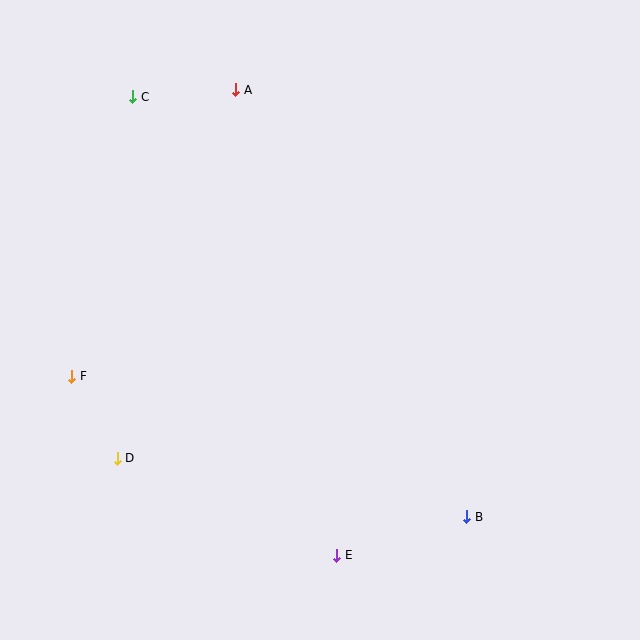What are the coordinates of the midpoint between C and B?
The midpoint between C and B is at (300, 307).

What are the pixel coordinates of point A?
Point A is at (236, 90).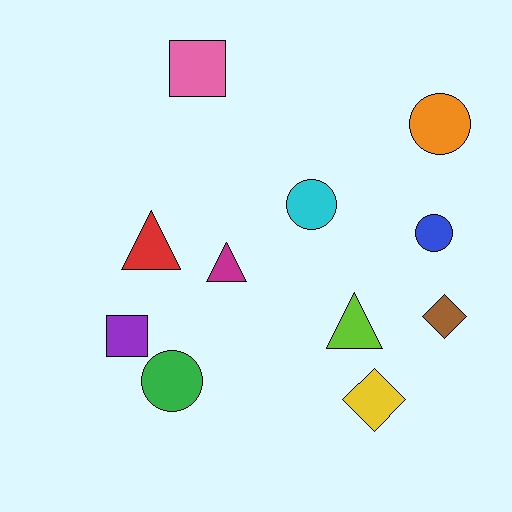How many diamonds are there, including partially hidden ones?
There are 2 diamonds.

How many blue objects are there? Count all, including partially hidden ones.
There is 1 blue object.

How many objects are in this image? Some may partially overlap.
There are 11 objects.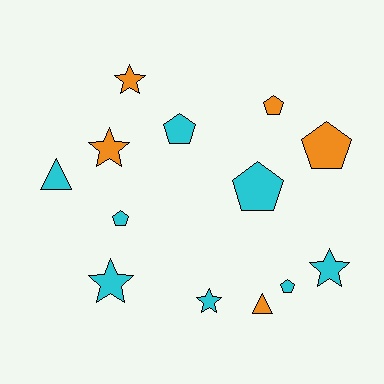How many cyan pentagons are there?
There are 4 cyan pentagons.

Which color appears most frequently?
Cyan, with 8 objects.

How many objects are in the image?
There are 13 objects.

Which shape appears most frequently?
Pentagon, with 6 objects.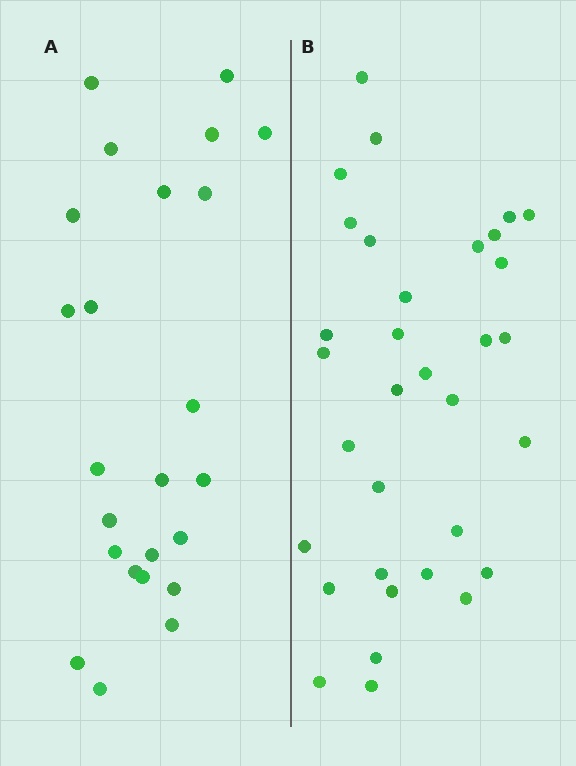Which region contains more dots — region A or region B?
Region B (the right region) has more dots.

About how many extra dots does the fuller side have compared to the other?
Region B has roughly 8 or so more dots than region A.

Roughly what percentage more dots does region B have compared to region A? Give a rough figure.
About 40% more.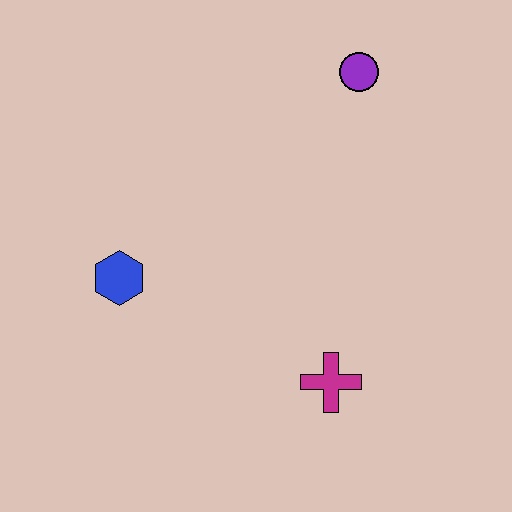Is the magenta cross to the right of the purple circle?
No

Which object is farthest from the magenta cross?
The purple circle is farthest from the magenta cross.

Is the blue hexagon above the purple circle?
No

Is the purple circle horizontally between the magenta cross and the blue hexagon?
No